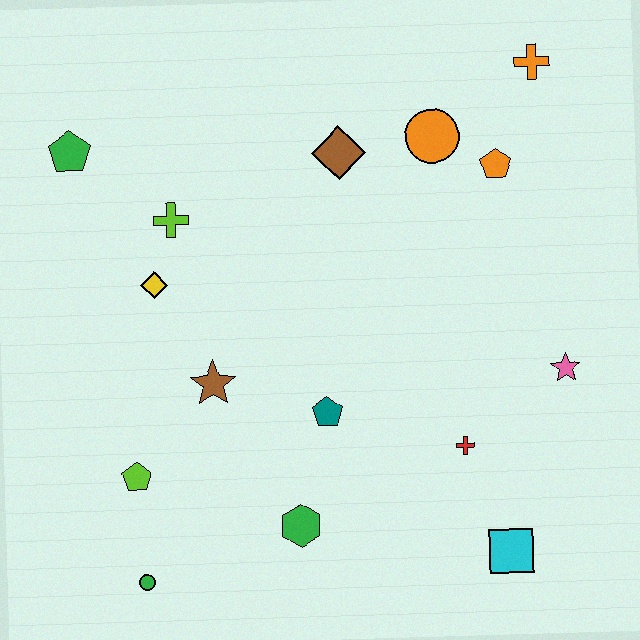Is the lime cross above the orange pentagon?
No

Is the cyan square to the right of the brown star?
Yes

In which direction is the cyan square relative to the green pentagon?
The cyan square is to the right of the green pentagon.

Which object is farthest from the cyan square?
The green pentagon is farthest from the cyan square.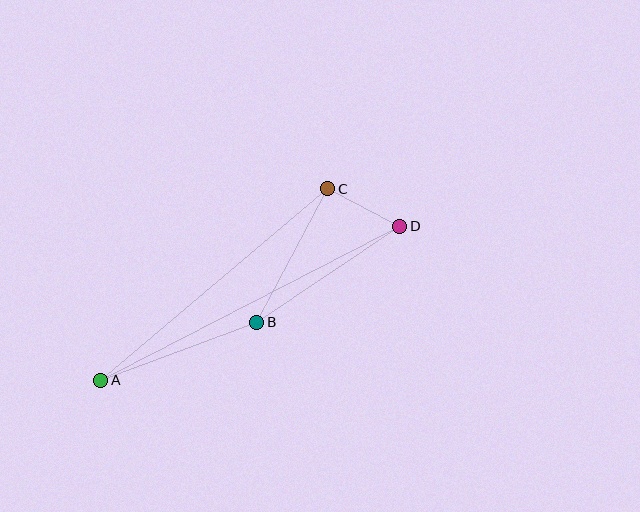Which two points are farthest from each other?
Points A and D are farthest from each other.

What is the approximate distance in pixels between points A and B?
The distance between A and B is approximately 167 pixels.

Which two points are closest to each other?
Points C and D are closest to each other.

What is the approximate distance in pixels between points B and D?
The distance between B and D is approximately 172 pixels.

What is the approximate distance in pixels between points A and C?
The distance between A and C is approximately 297 pixels.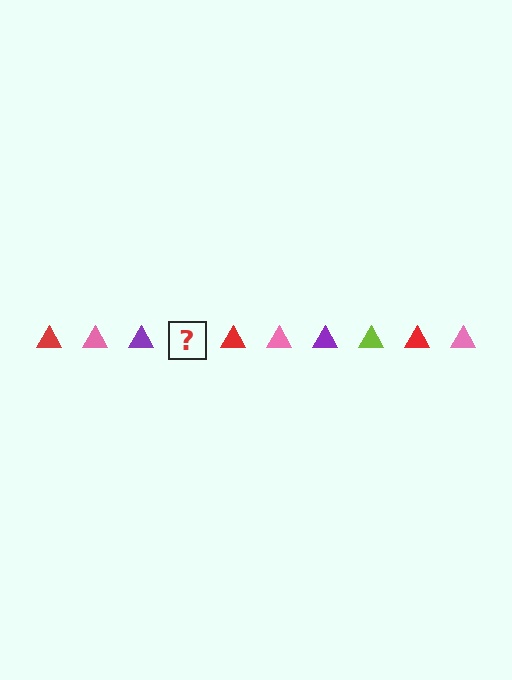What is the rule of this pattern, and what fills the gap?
The rule is that the pattern cycles through red, pink, purple, lime triangles. The gap should be filled with a lime triangle.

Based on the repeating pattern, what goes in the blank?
The blank should be a lime triangle.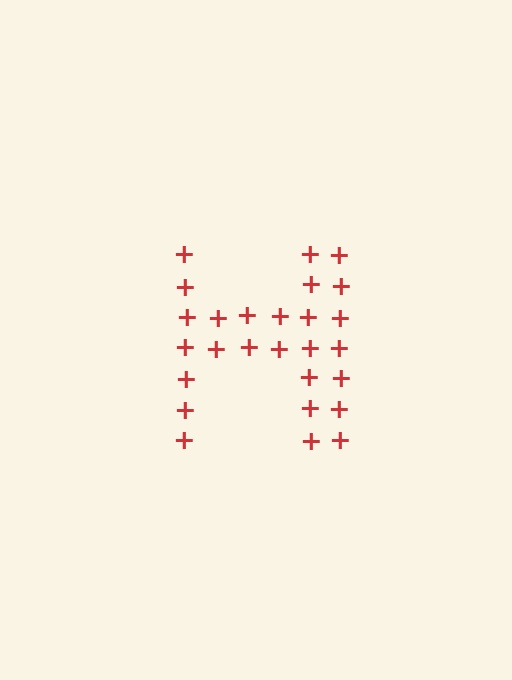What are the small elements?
The small elements are plus signs.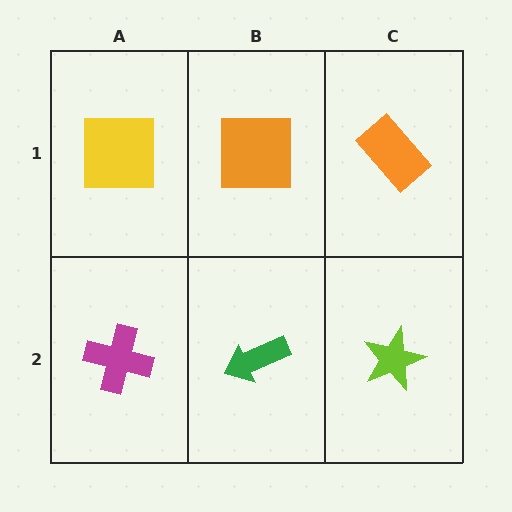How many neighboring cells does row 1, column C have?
2.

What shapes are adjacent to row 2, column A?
A yellow square (row 1, column A), a green arrow (row 2, column B).